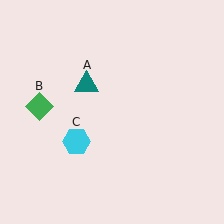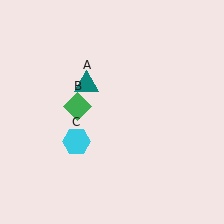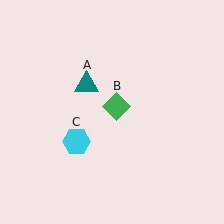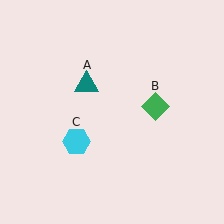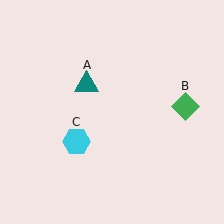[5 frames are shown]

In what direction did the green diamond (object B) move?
The green diamond (object B) moved right.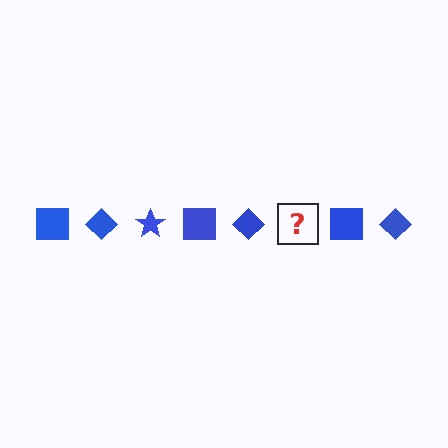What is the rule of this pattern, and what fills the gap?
The rule is that the pattern cycles through square, diamond, star shapes in blue. The gap should be filled with a blue star.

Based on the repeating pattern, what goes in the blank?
The blank should be a blue star.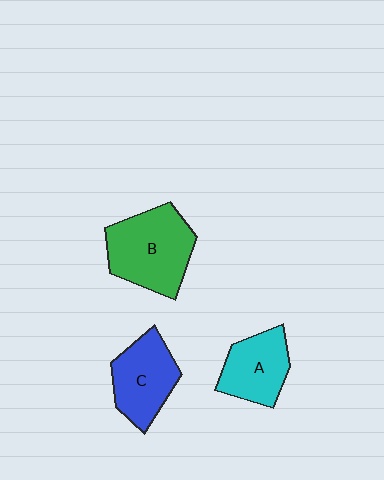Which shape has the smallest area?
Shape A (cyan).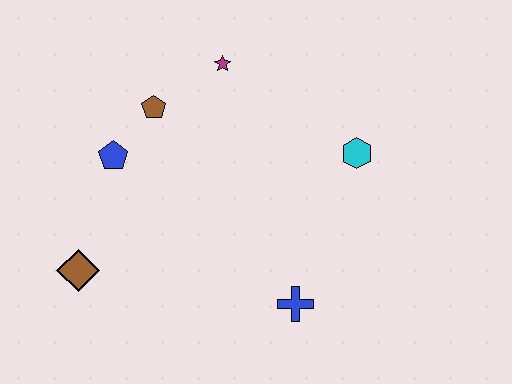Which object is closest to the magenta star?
The brown pentagon is closest to the magenta star.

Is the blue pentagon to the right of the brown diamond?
Yes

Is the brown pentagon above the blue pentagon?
Yes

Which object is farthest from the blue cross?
The magenta star is farthest from the blue cross.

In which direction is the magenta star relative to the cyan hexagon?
The magenta star is to the left of the cyan hexagon.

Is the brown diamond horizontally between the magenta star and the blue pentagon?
No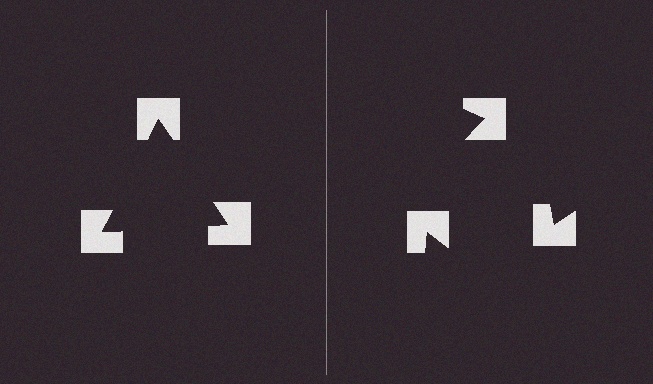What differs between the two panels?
The notched squares are positioned identically on both sides; only the wedge orientations differ. On the left they align to a triangle; on the right they are misaligned.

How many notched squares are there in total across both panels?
6 — 3 on each side.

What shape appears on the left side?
An illusory triangle.